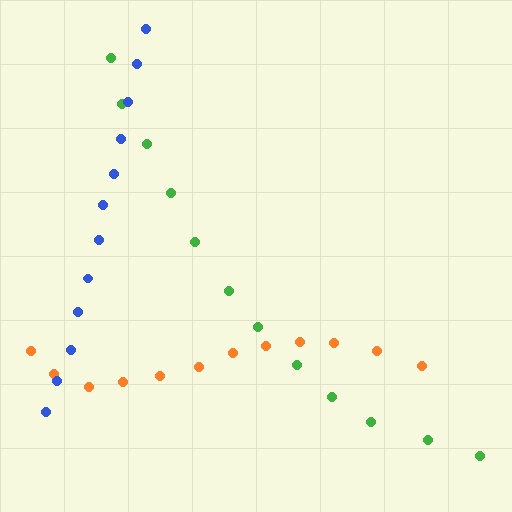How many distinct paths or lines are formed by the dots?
There are 3 distinct paths.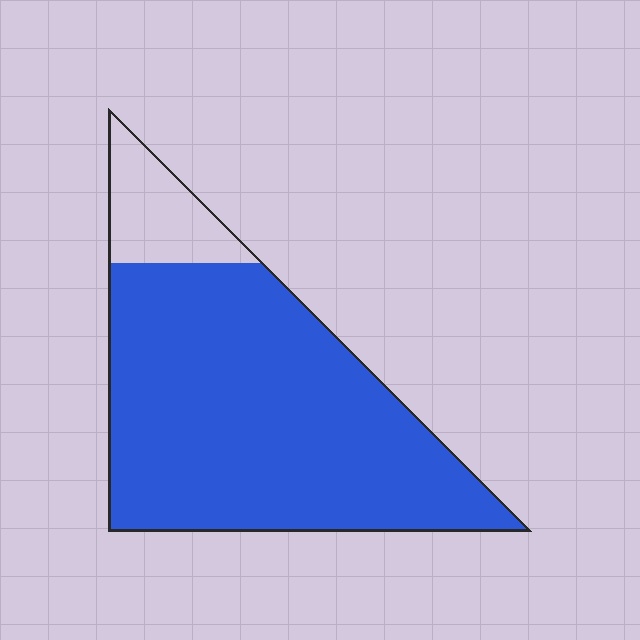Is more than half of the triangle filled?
Yes.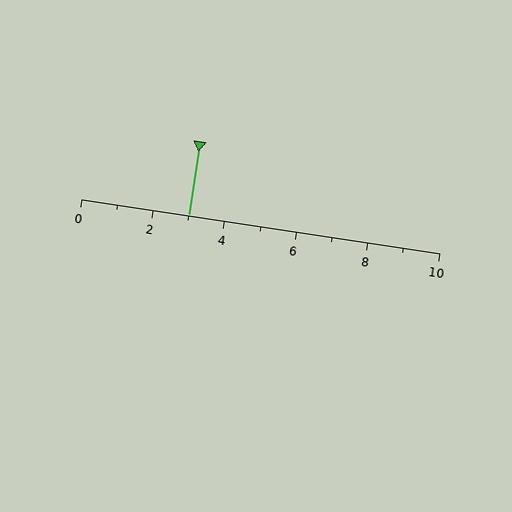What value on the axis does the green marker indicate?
The marker indicates approximately 3.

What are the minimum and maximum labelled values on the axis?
The axis runs from 0 to 10.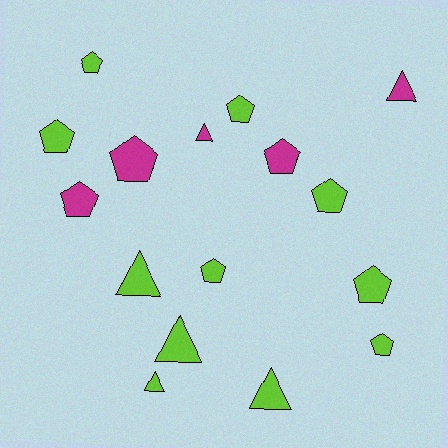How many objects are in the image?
There are 16 objects.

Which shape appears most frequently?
Pentagon, with 10 objects.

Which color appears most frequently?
Lime, with 11 objects.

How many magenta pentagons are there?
There are 3 magenta pentagons.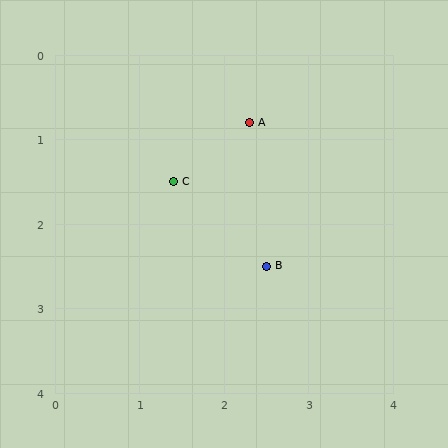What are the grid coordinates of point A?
Point A is at approximately (2.3, 0.8).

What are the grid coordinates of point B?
Point B is at approximately (2.5, 2.5).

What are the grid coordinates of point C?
Point C is at approximately (1.4, 1.5).